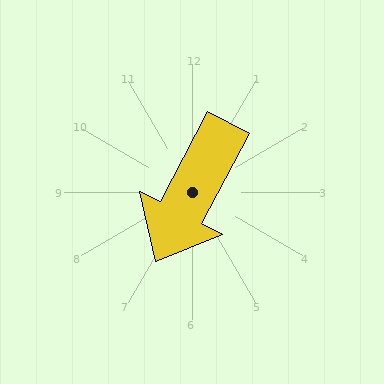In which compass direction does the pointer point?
Southwest.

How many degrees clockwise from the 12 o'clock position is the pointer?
Approximately 208 degrees.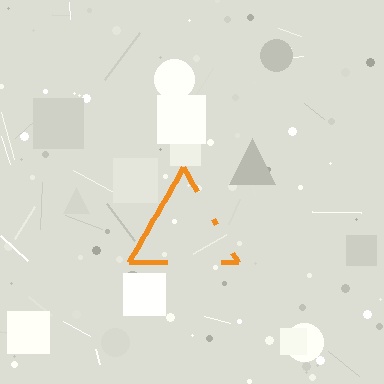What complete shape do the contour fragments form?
The contour fragments form a triangle.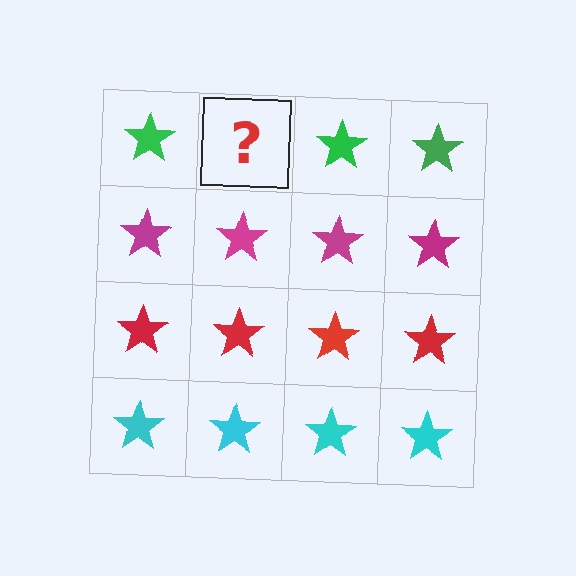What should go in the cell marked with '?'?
The missing cell should contain a green star.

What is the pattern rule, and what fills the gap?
The rule is that each row has a consistent color. The gap should be filled with a green star.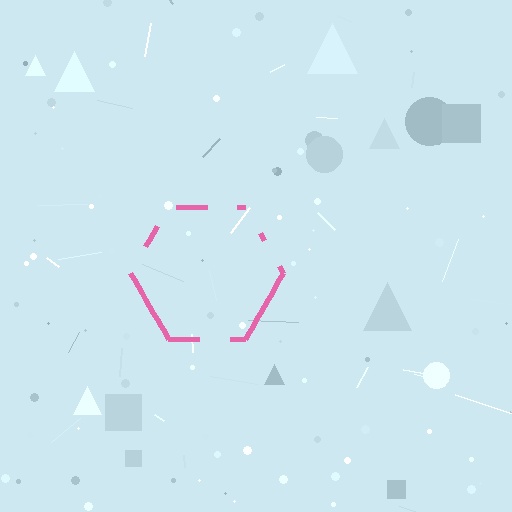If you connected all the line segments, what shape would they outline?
They would outline a hexagon.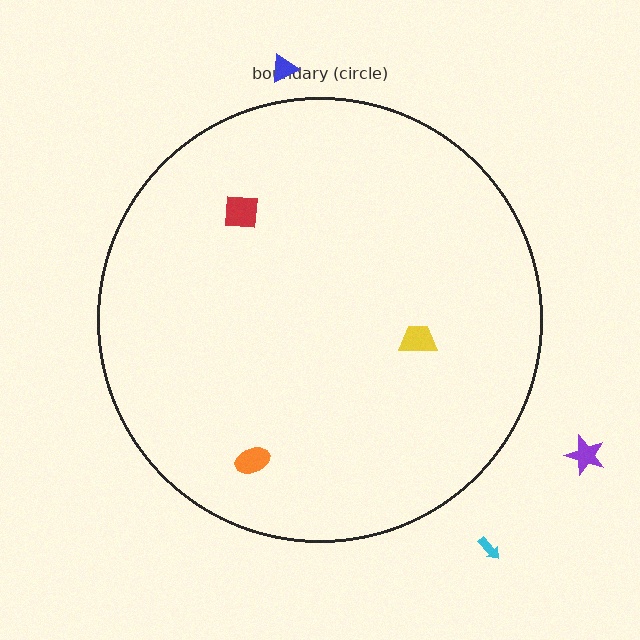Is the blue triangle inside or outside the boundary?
Outside.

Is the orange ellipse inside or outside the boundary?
Inside.